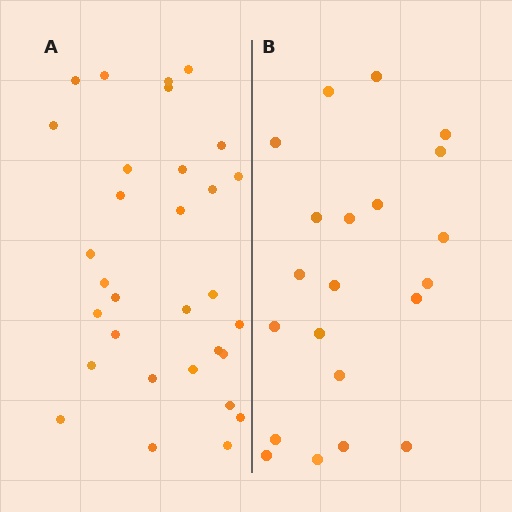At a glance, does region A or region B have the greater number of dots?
Region A (the left region) has more dots.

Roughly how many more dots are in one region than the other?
Region A has roughly 10 or so more dots than region B.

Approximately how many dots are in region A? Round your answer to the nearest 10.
About 30 dots. (The exact count is 31, which rounds to 30.)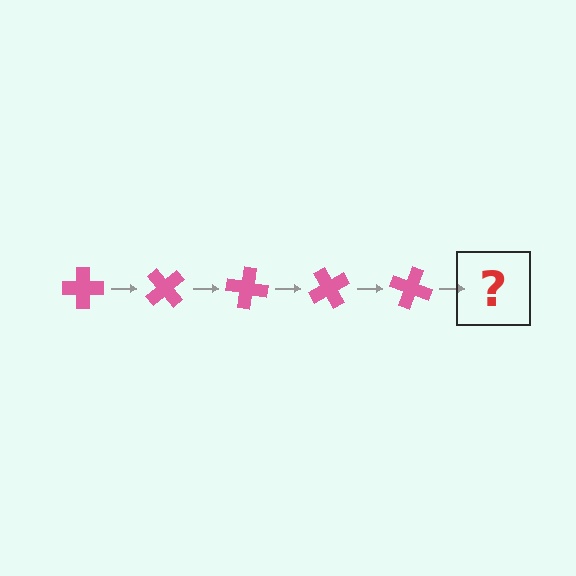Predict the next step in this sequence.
The next step is a pink cross rotated 250 degrees.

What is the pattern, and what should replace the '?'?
The pattern is that the cross rotates 50 degrees each step. The '?' should be a pink cross rotated 250 degrees.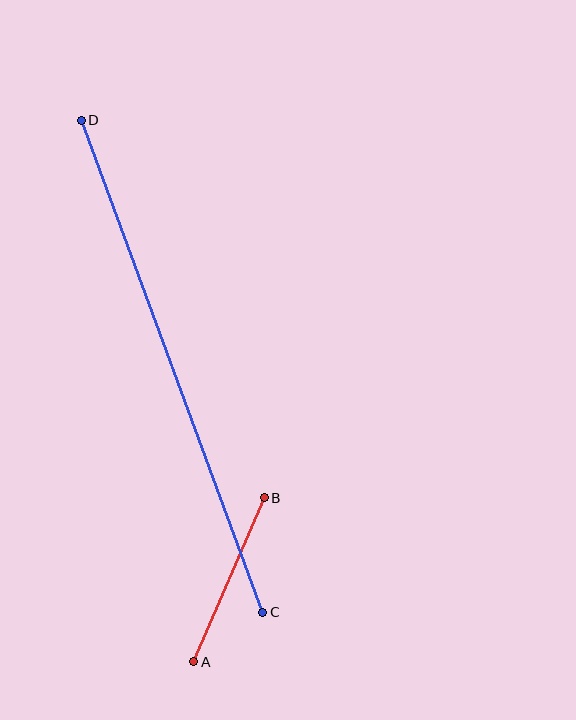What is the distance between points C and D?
The distance is approximately 524 pixels.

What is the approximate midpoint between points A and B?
The midpoint is at approximately (229, 580) pixels.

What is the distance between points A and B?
The distance is approximately 179 pixels.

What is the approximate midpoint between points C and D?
The midpoint is at approximately (172, 366) pixels.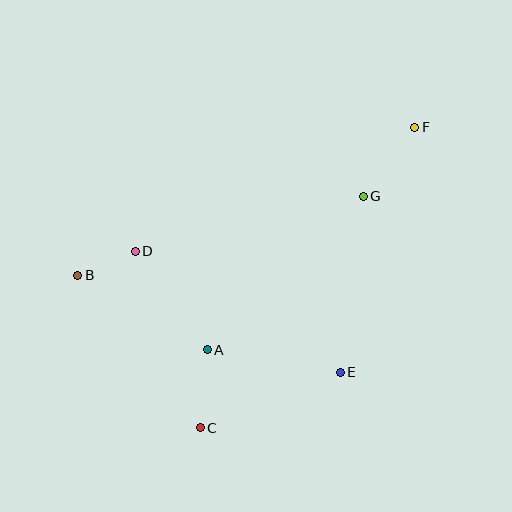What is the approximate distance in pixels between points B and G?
The distance between B and G is approximately 296 pixels.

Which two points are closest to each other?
Points B and D are closest to each other.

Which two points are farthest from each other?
Points C and F are farthest from each other.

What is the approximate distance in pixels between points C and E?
The distance between C and E is approximately 151 pixels.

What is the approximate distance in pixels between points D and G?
The distance between D and G is approximately 234 pixels.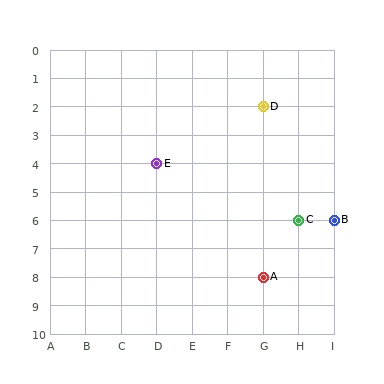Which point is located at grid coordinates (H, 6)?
Point C is at (H, 6).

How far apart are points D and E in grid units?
Points D and E are 3 columns and 2 rows apart (about 3.6 grid units diagonally).